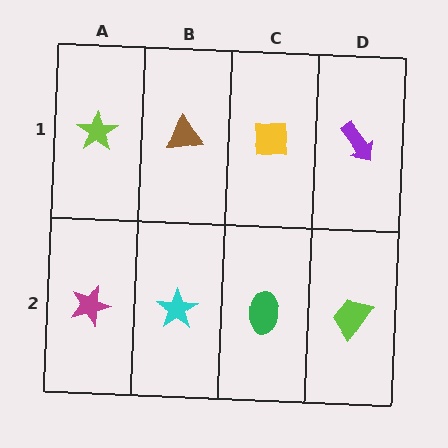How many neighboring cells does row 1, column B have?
3.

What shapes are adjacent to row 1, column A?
A magenta star (row 2, column A), a brown triangle (row 1, column B).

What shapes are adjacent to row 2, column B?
A brown triangle (row 1, column B), a magenta star (row 2, column A), a green ellipse (row 2, column C).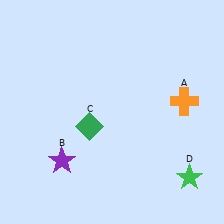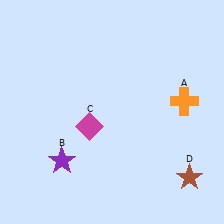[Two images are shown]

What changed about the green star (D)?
In Image 1, D is green. In Image 2, it changed to brown.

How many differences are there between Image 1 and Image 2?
There are 2 differences between the two images.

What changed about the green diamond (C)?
In Image 1, C is green. In Image 2, it changed to magenta.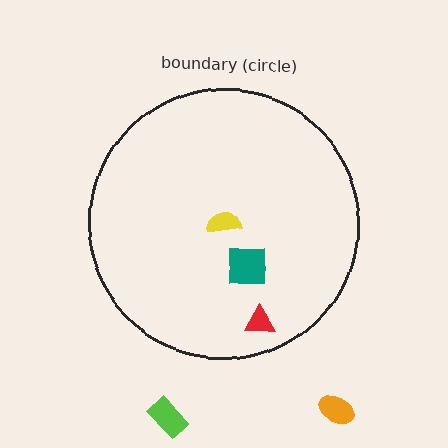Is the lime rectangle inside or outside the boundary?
Outside.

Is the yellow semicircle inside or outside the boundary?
Inside.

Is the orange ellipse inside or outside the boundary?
Outside.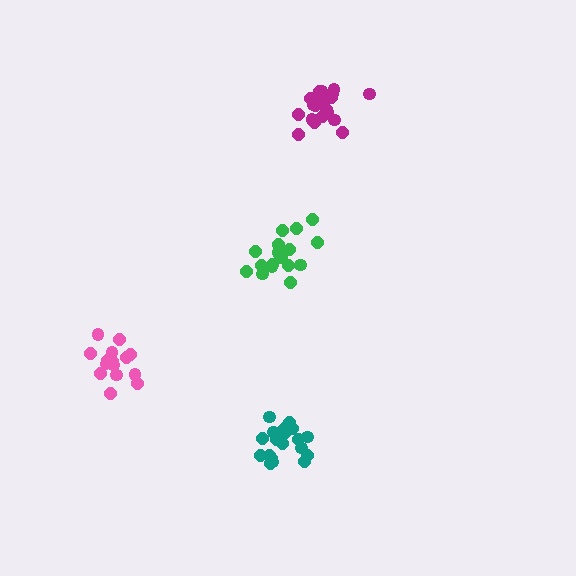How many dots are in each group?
Group 1: 21 dots, Group 2: 20 dots, Group 3: 17 dots, Group 4: 15 dots (73 total).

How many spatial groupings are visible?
There are 4 spatial groupings.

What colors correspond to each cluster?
The clusters are colored: magenta, teal, green, pink.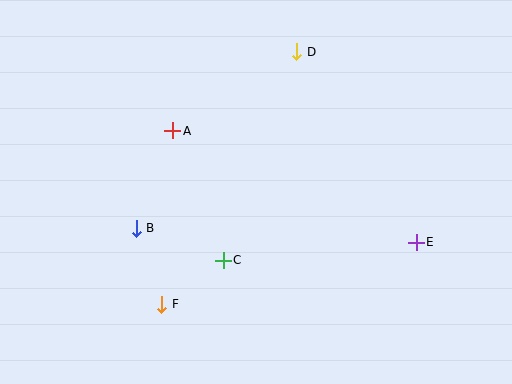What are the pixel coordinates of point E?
Point E is at (416, 242).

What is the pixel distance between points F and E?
The distance between F and E is 262 pixels.